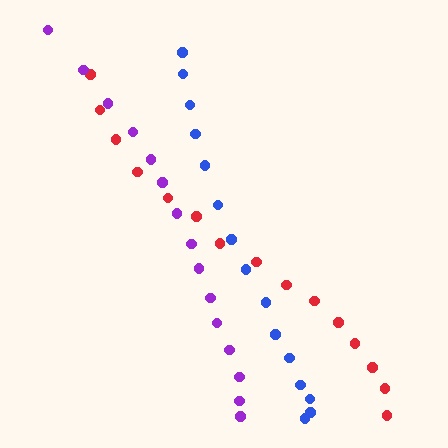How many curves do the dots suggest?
There are 3 distinct paths.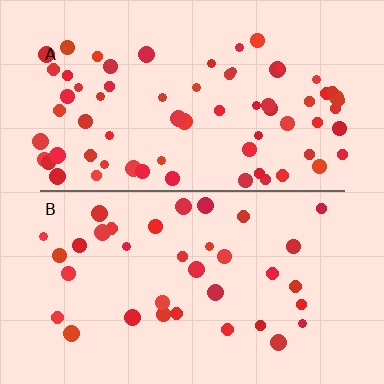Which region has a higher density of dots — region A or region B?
A (the top).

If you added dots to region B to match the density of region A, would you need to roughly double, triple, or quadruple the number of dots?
Approximately double.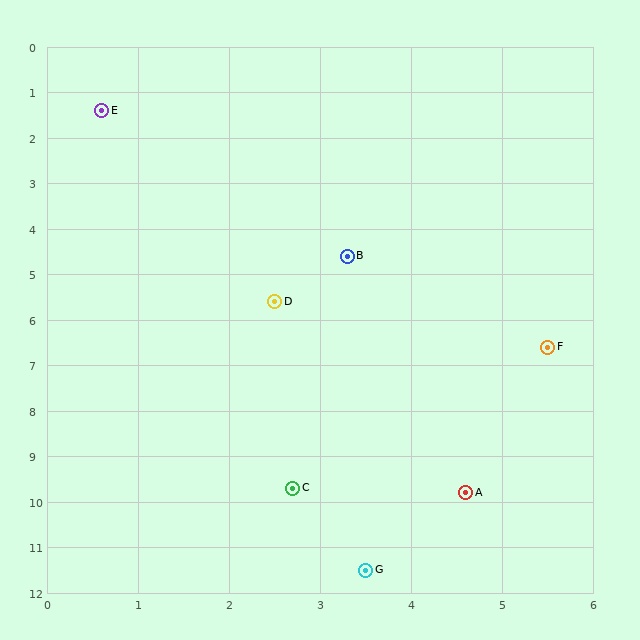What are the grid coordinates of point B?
Point B is at approximately (3.3, 4.6).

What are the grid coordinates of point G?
Point G is at approximately (3.5, 11.5).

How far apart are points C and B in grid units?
Points C and B are about 5.1 grid units apart.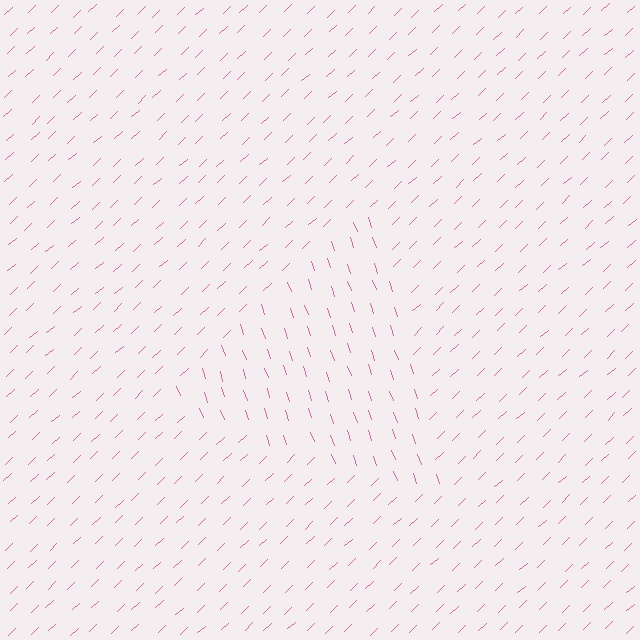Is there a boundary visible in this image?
Yes, there is a texture boundary formed by a change in line orientation.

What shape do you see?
I see a triangle.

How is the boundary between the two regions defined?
The boundary is defined purely by a change in line orientation (approximately 66 degrees difference). All lines are the same color and thickness.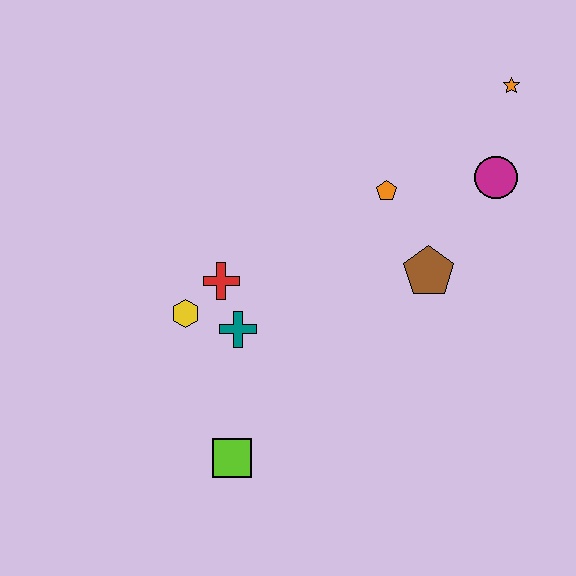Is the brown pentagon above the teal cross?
Yes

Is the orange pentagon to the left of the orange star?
Yes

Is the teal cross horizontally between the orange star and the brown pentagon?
No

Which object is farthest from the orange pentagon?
The lime square is farthest from the orange pentagon.